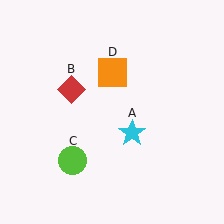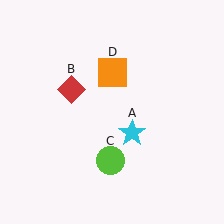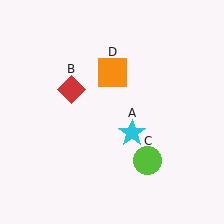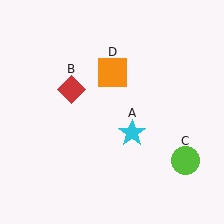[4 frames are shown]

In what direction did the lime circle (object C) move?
The lime circle (object C) moved right.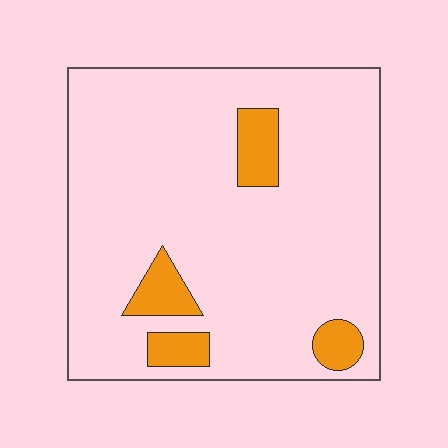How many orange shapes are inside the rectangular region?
4.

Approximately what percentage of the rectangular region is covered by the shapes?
Approximately 10%.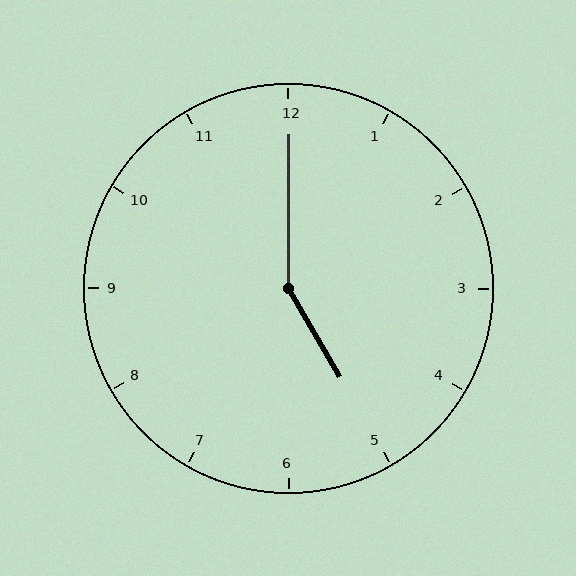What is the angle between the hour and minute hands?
Approximately 150 degrees.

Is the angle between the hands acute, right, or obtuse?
It is obtuse.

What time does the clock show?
5:00.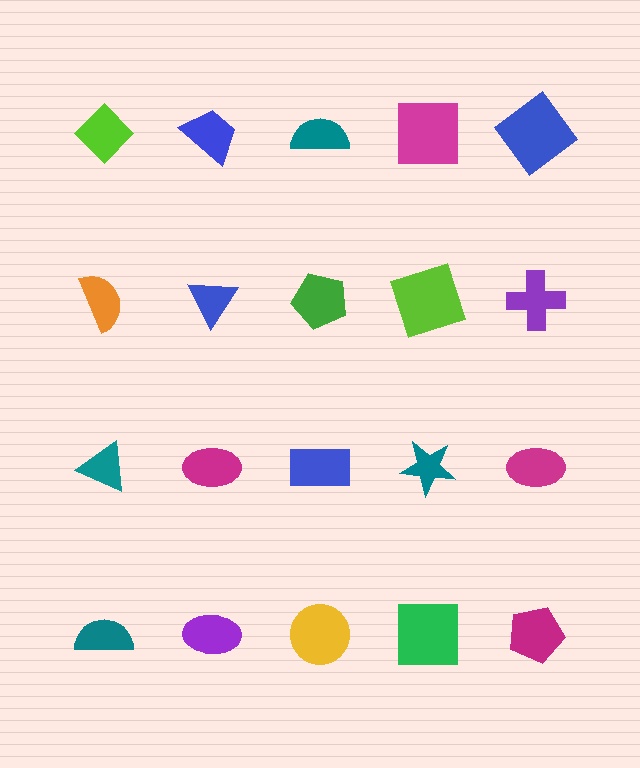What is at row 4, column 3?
A yellow circle.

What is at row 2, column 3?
A green pentagon.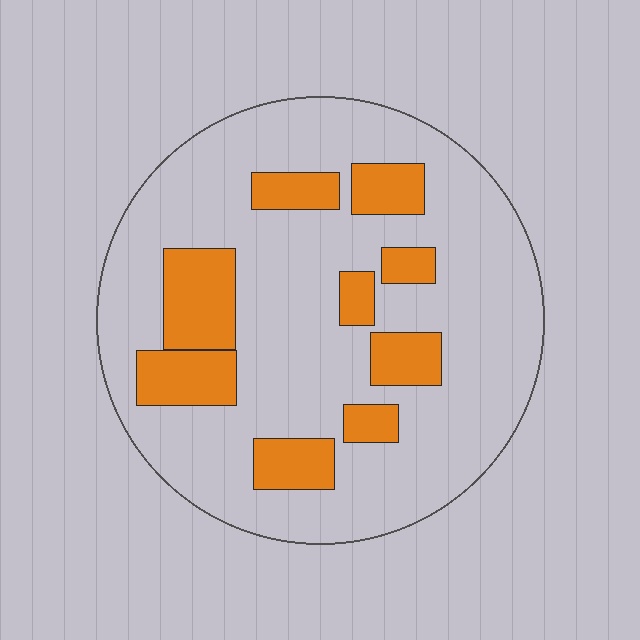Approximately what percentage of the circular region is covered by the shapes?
Approximately 20%.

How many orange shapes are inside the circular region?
9.